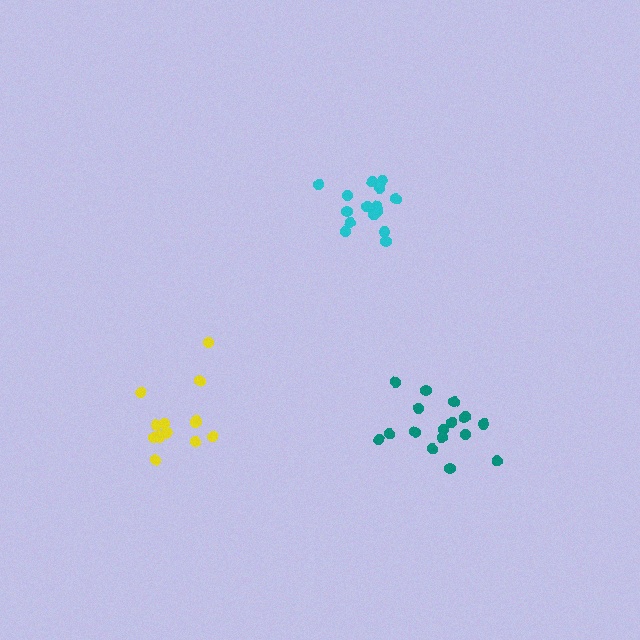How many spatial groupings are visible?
There are 3 spatial groupings.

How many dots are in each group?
Group 1: 17 dots, Group 2: 16 dots, Group 3: 14 dots (47 total).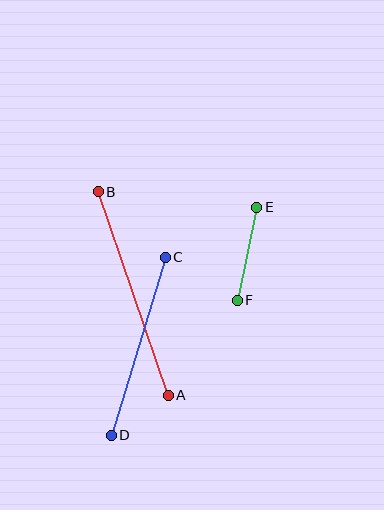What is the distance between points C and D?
The distance is approximately 186 pixels.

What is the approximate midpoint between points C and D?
The midpoint is at approximately (138, 346) pixels.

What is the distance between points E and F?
The distance is approximately 95 pixels.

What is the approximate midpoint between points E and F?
The midpoint is at approximately (247, 254) pixels.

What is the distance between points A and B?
The distance is approximately 215 pixels.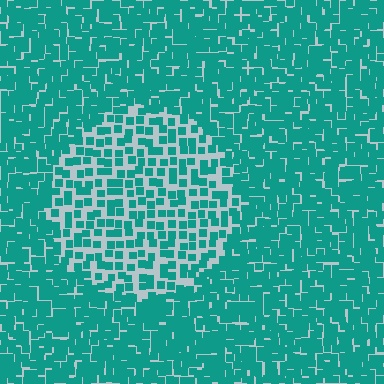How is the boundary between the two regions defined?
The boundary is defined by a change in element density (approximately 1.9x ratio). All elements are the same color, size, and shape.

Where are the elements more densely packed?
The elements are more densely packed outside the circle boundary.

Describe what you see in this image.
The image contains small teal elements arranged at two different densities. A circle-shaped region is visible where the elements are less densely packed than the surrounding area.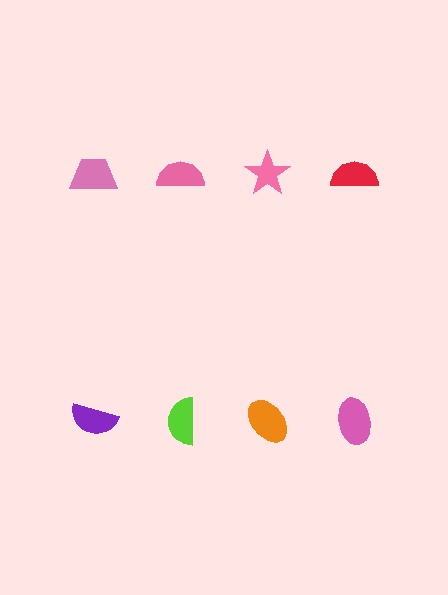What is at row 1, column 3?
A pink star.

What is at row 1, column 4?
A red semicircle.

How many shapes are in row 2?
4 shapes.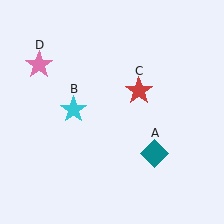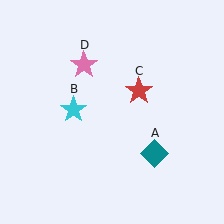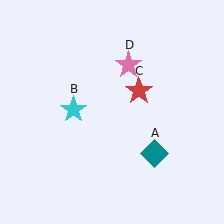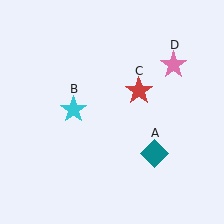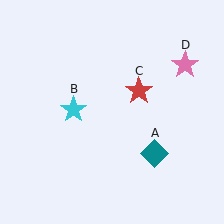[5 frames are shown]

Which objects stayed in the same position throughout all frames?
Teal diamond (object A) and cyan star (object B) and red star (object C) remained stationary.